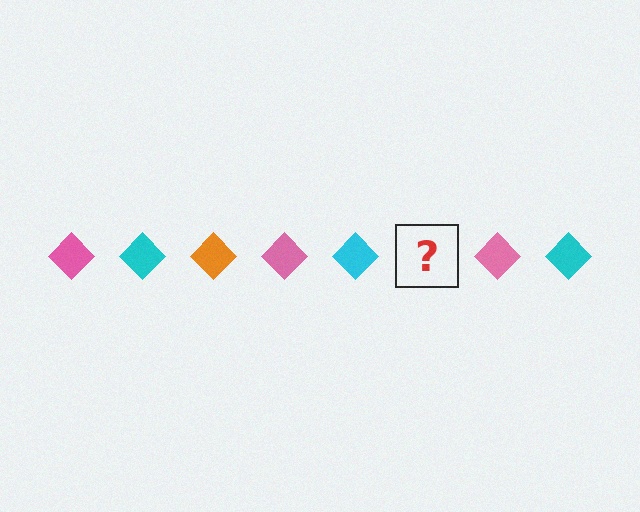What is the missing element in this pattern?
The missing element is an orange diamond.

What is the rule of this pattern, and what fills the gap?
The rule is that the pattern cycles through pink, cyan, orange diamonds. The gap should be filled with an orange diamond.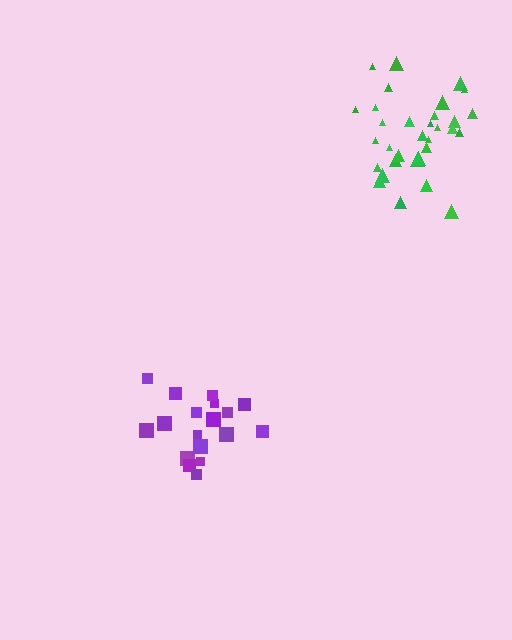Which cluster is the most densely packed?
Purple.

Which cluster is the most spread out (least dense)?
Green.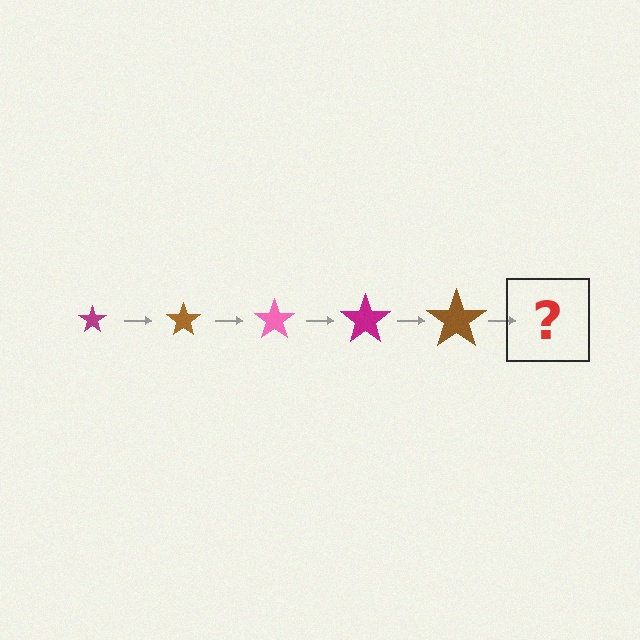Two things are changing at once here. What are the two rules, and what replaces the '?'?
The two rules are that the star grows larger each step and the color cycles through magenta, brown, and pink. The '?' should be a pink star, larger than the previous one.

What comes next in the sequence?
The next element should be a pink star, larger than the previous one.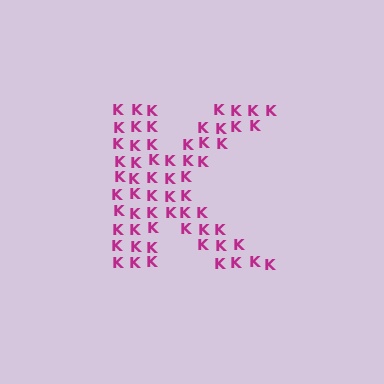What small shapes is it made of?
It is made of small letter K's.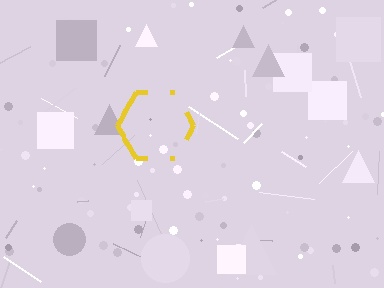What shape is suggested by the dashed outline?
The dashed outline suggests a hexagon.